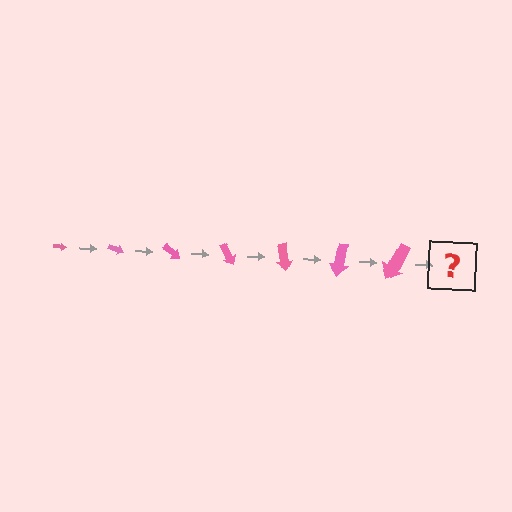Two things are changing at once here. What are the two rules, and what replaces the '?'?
The two rules are that the arrow grows larger each step and it rotates 20 degrees each step. The '?' should be an arrow, larger than the previous one and rotated 140 degrees from the start.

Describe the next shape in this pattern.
It should be an arrow, larger than the previous one and rotated 140 degrees from the start.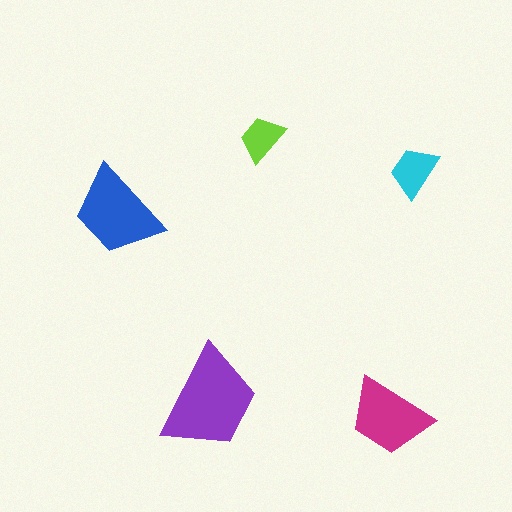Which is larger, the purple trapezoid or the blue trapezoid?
The purple one.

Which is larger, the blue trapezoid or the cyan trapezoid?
The blue one.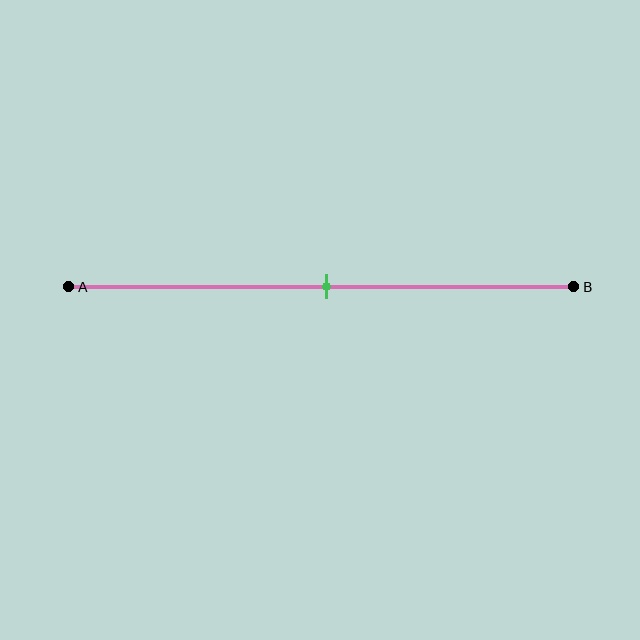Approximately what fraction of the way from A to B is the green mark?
The green mark is approximately 50% of the way from A to B.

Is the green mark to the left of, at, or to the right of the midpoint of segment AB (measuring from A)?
The green mark is approximately at the midpoint of segment AB.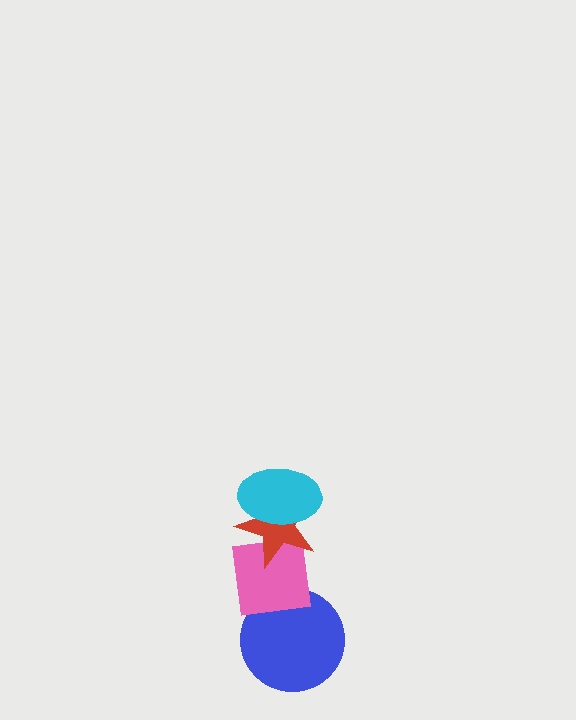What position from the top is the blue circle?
The blue circle is 4th from the top.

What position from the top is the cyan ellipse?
The cyan ellipse is 1st from the top.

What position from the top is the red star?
The red star is 2nd from the top.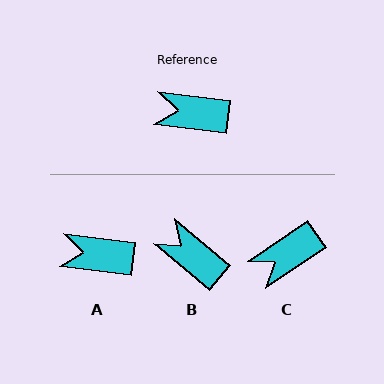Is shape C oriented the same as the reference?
No, it is off by about 41 degrees.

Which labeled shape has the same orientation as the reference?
A.